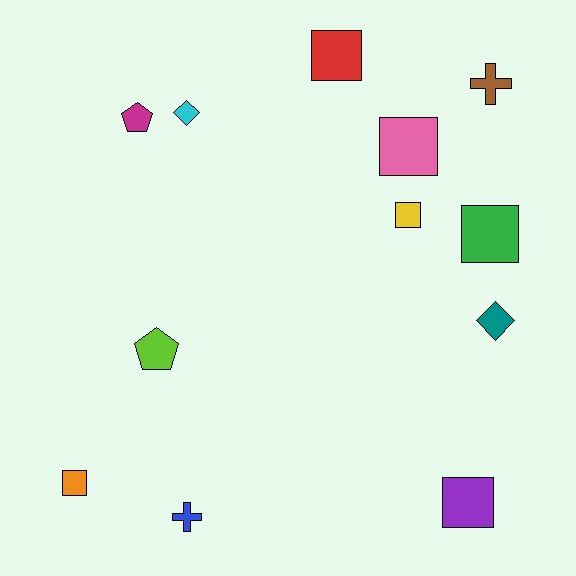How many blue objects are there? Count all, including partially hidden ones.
There is 1 blue object.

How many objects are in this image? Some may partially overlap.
There are 12 objects.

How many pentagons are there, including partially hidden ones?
There are 2 pentagons.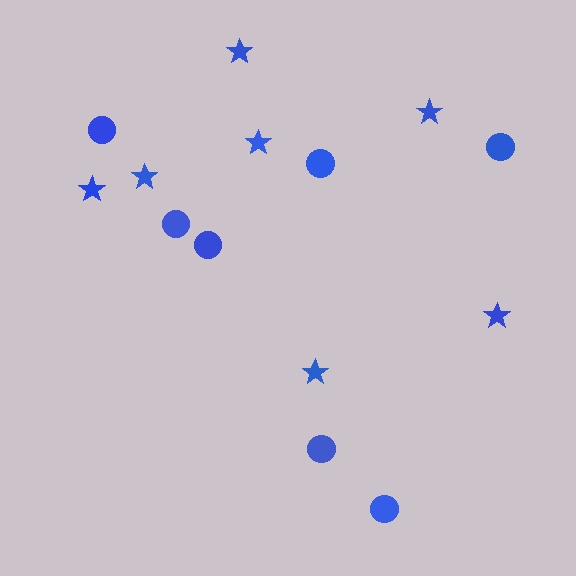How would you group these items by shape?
There are 2 groups: one group of stars (7) and one group of circles (7).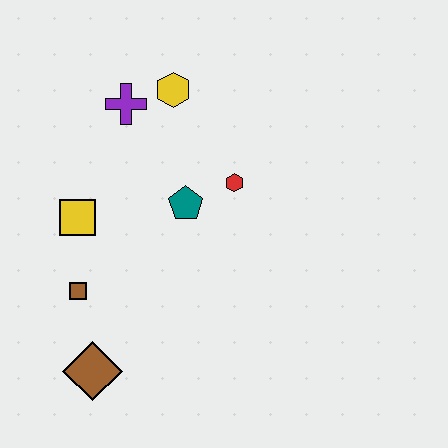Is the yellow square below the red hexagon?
Yes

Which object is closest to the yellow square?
The brown square is closest to the yellow square.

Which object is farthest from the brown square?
The yellow hexagon is farthest from the brown square.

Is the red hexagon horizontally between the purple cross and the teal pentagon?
No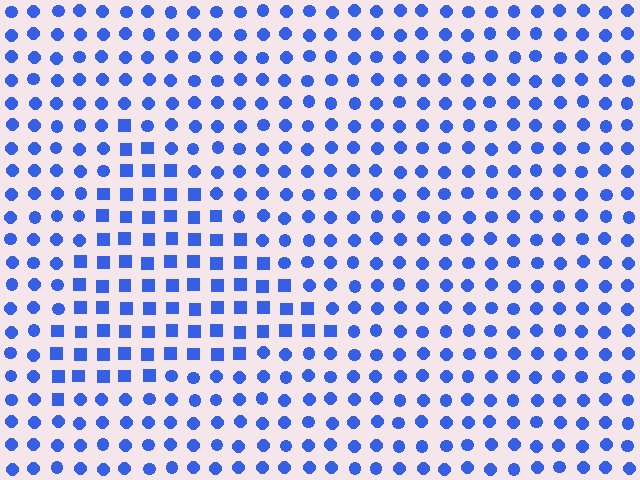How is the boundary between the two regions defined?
The boundary is defined by a change in element shape: squares inside vs. circles outside. All elements share the same color and spacing.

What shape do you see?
I see a triangle.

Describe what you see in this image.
The image is filled with small blue elements arranged in a uniform grid. A triangle-shaped region contains squares, while the surrounding area contains circles. The boundary is defined purely by the change in element shape.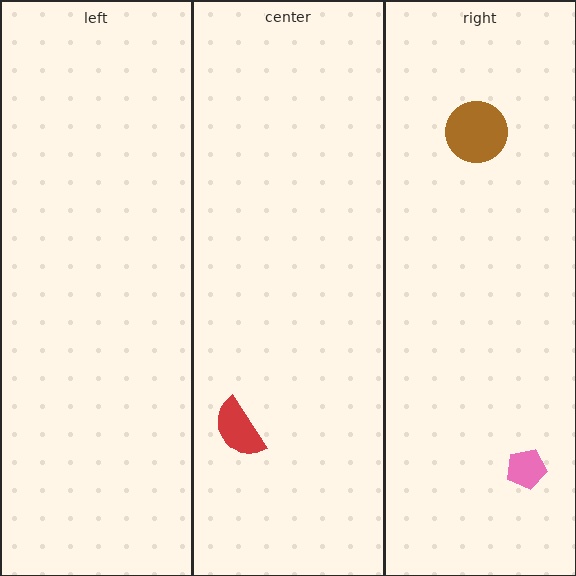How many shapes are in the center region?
1.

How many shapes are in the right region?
2.